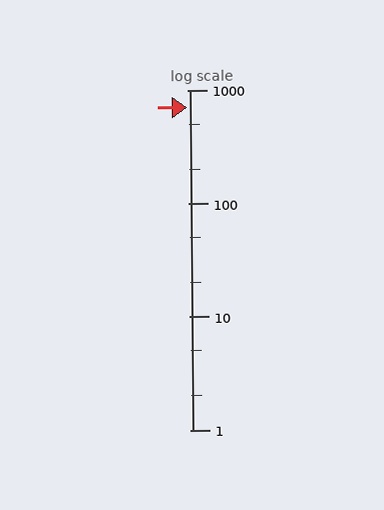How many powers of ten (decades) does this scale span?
The scale spans 3 decades, from 1 to 1000.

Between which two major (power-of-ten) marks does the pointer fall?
The pointer is between 100 and 1000.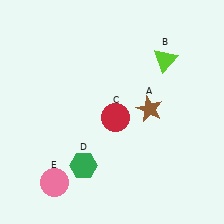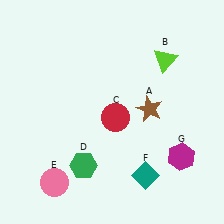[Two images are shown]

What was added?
A teal diamond (F), a magenta hexagon (G) were added in Image 2.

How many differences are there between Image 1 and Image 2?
There are 2 differences between the two images.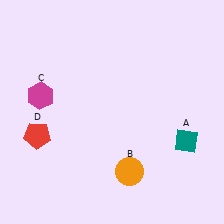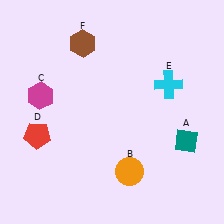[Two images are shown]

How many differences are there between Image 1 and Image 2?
There are 2 differences between the two images.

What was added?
A cyan cross (E), a brown hexagon (F) were added in Image 2.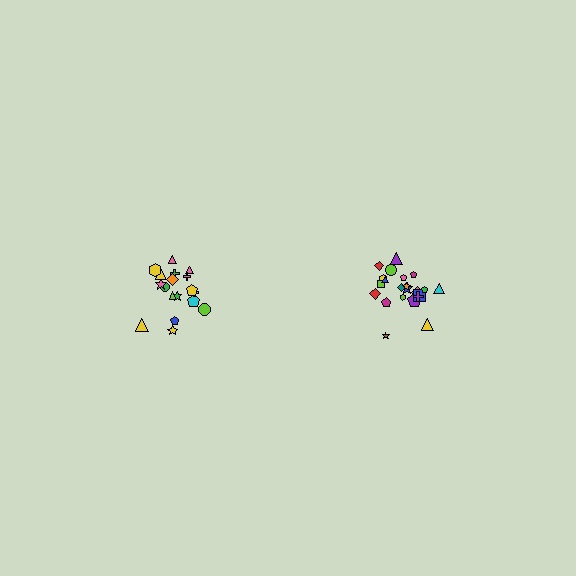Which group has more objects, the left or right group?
The right group.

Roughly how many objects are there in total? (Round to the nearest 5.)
Roughly 40 objects in total.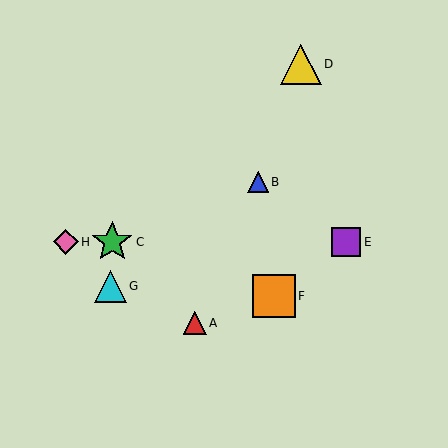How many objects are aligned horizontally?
3 objects (C, E, H) are aligned horizontally.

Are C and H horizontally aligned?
Yes, both are at y≈242.